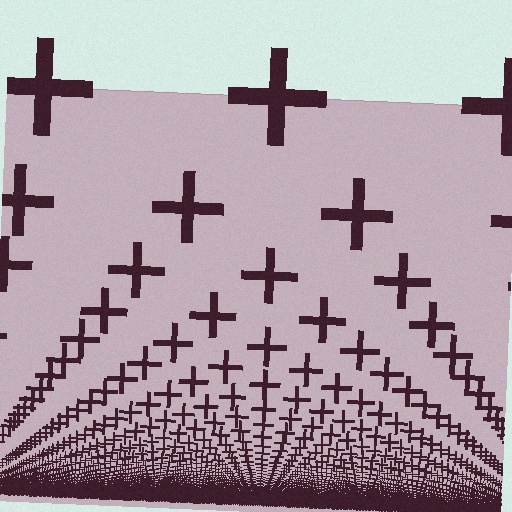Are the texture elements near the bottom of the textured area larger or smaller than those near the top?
Smaller. The gradient is inverted — elements near the bottom are smaller and denser.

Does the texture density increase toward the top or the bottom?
Density increases toward the bottom.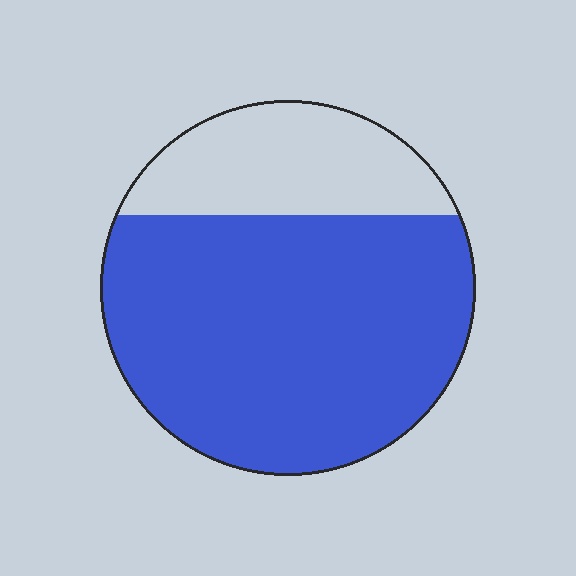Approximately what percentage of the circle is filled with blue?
Approximately 75%.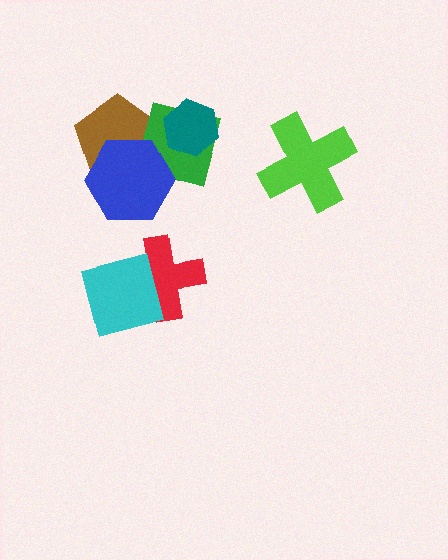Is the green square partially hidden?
Yes, it is partially covered by another shape.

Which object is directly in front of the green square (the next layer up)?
The blue hexagon is directly in front of the green square.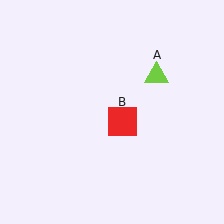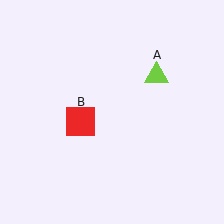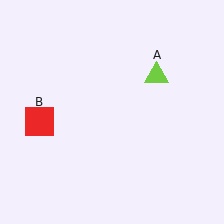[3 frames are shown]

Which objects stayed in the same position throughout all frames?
Lime triangle (object A) remained stationary.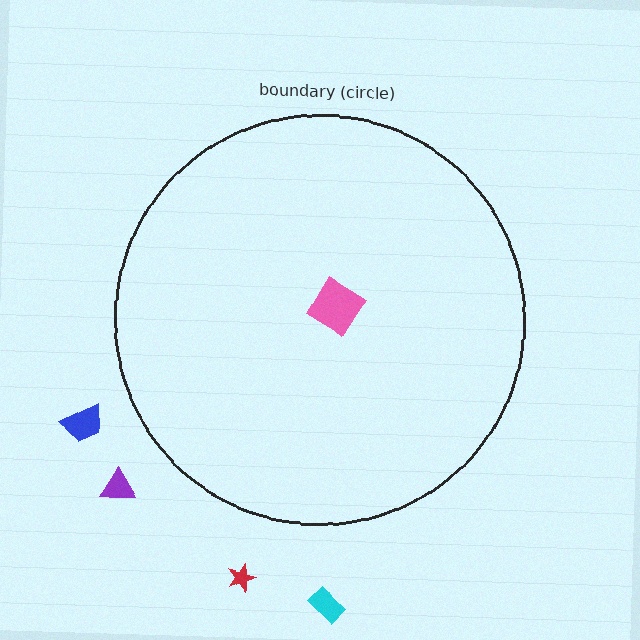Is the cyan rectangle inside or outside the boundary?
Outside.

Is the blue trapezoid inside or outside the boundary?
Outside.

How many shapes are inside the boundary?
1 inside, 4 outside.